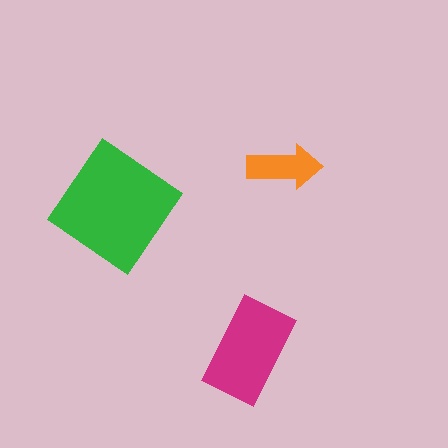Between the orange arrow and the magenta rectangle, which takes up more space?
The magenta rectangle.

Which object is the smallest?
The orange arrow.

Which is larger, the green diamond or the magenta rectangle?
The green diamond.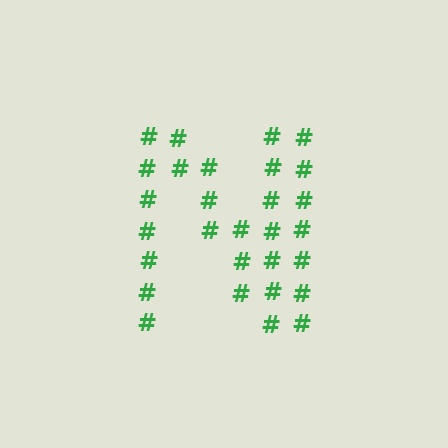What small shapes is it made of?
It is made of small hash symbols.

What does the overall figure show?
The overall figure shows the letter N.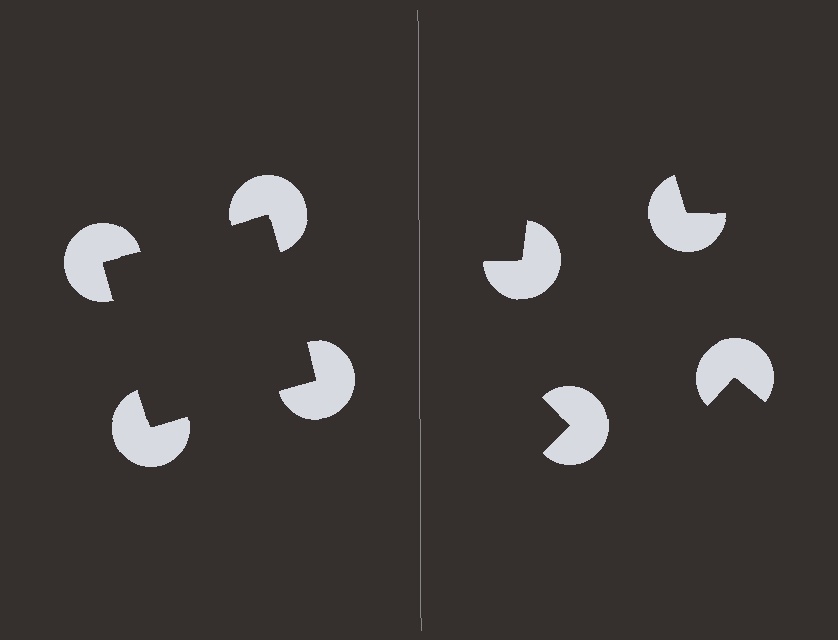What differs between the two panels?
The pac-man discs are positioned identically on both sides; only the wedge orientations differ. On the left they align to a square; on the right they are misaligned.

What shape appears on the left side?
An illusory square.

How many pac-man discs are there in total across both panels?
8 — 4 on each side.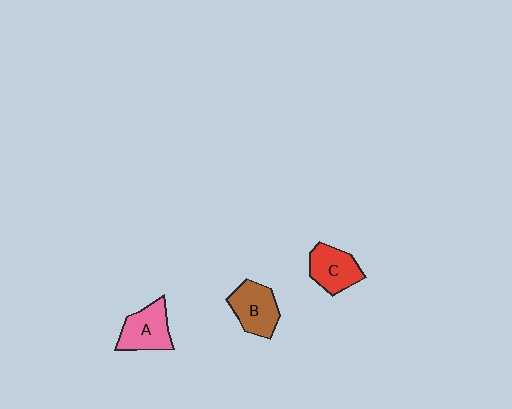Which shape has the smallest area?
Shape C (red).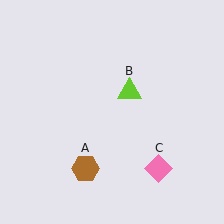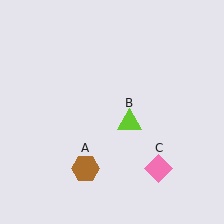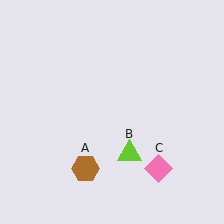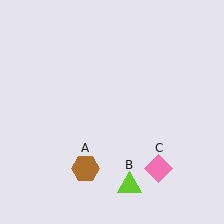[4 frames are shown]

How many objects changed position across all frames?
1 object changed position: lime triangle (object B).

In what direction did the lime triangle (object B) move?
The lime triangle (object B) moved down.